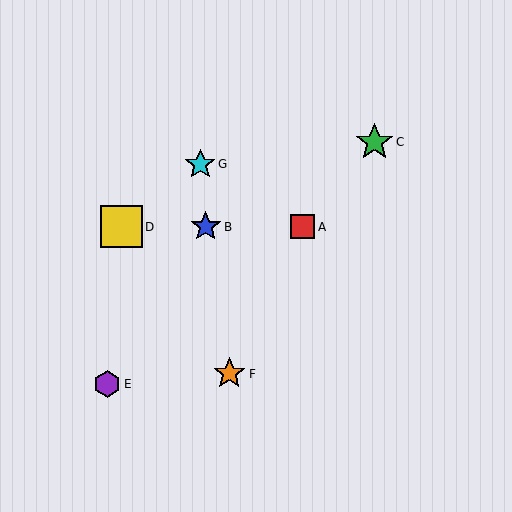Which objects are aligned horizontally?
Objects A, B, D are aligned horizontally.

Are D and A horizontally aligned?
Yes, both are at y≈227.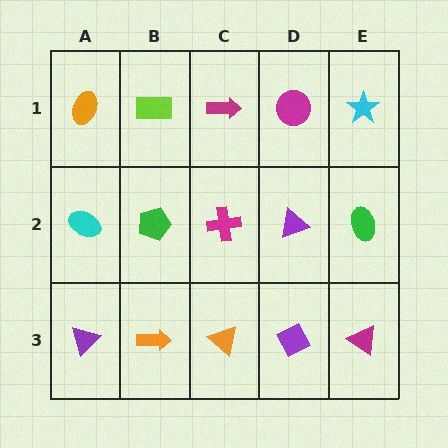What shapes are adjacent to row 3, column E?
A green ellipse (row 2, column E), a purple diamond (row 3, column D).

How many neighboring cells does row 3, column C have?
3.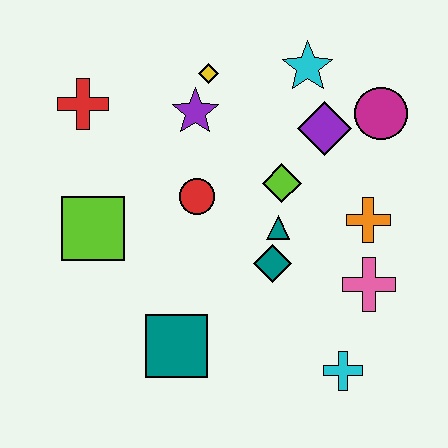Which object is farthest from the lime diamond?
The red cross is farthest from the lime diamond.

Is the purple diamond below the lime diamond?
No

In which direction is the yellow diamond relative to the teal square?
The yellow diamond is above the teal square.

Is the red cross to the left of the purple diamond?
Yes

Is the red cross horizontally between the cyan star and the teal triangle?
No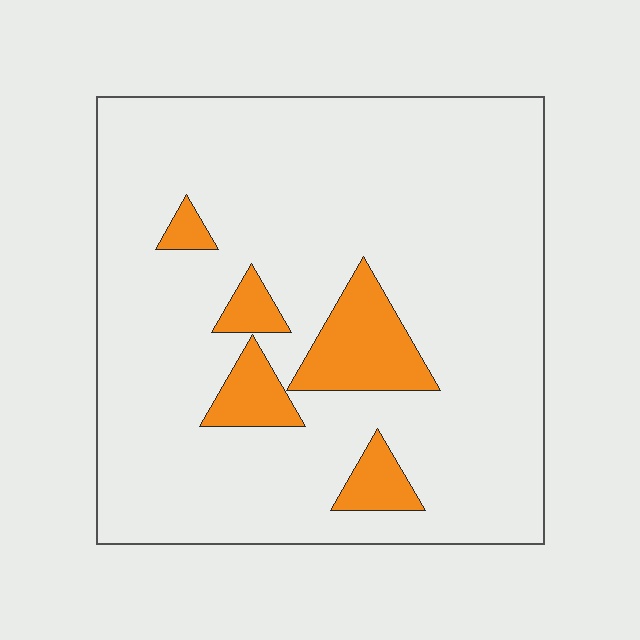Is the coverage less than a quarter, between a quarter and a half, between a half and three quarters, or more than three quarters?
Less than a quarter.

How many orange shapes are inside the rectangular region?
5.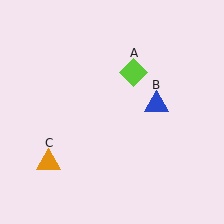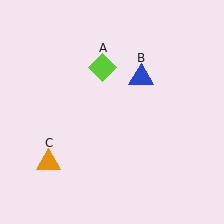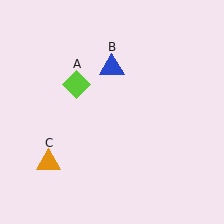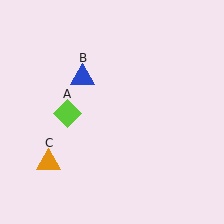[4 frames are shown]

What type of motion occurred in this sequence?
The lime diamond (object A), blue triangle (object B) rotated counterclockwise around the center of the scene.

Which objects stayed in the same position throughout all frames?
Orange triangle (object C) remained stationary.